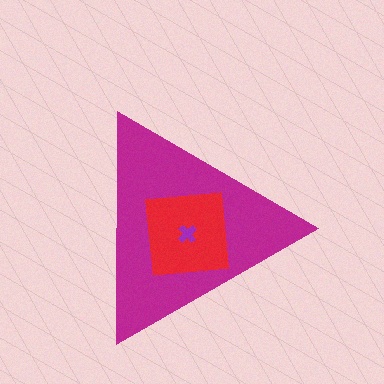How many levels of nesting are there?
3.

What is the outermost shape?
The magenta triangle.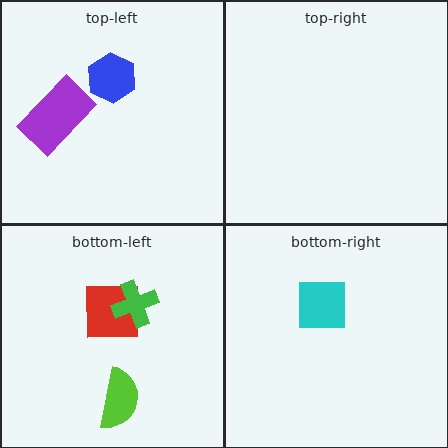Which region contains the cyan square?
The bottom-right region.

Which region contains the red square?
The bottom-left region.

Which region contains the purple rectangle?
The top-left region.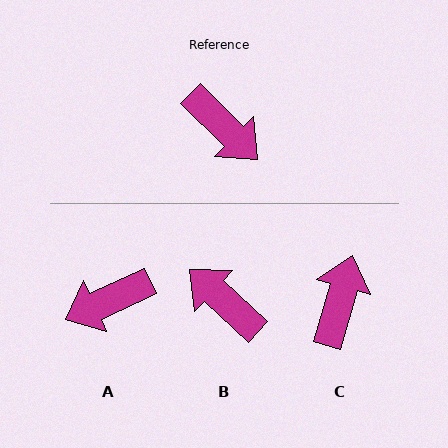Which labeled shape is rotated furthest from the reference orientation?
B, about 178 degrees away.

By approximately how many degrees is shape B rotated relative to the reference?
Approximately 178 degrees clockwise.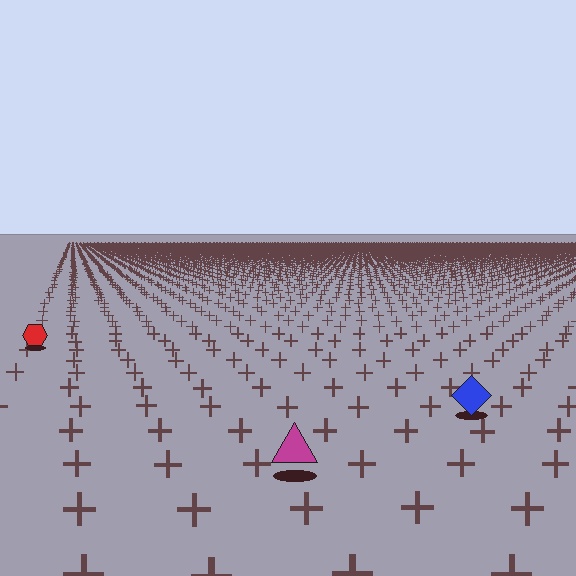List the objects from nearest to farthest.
From nearest to farthest: the magenta triangle, the blue diamond, the red hexagon.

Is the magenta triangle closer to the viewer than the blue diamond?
Yes. The magenta triangle is closer — you can tell from the texture gradient: the ground texture is coarser near it.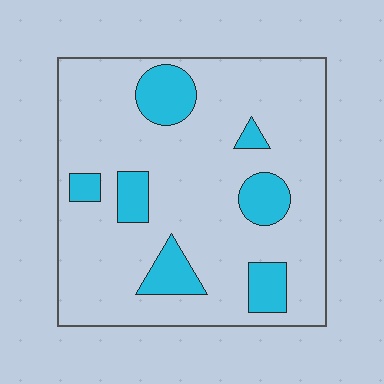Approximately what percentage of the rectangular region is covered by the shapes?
Approximately 20%.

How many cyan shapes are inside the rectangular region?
7.